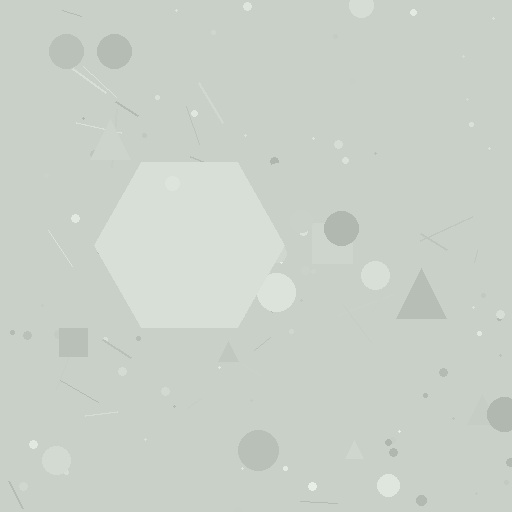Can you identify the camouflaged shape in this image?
The camouflaged shape is a hexagon.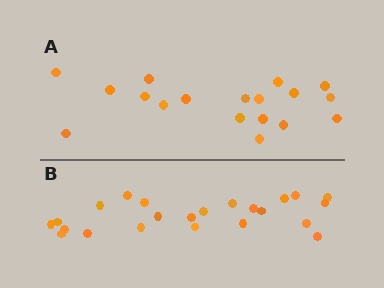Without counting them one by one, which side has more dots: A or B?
Region B (the bottom region) has more dots.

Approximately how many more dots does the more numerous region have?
Region B has about 5 more dots than region A.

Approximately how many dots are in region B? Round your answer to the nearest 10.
About 20 dots. (The exact count is 23, which rounds to 20.)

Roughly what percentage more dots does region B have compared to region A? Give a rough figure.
About 30% more.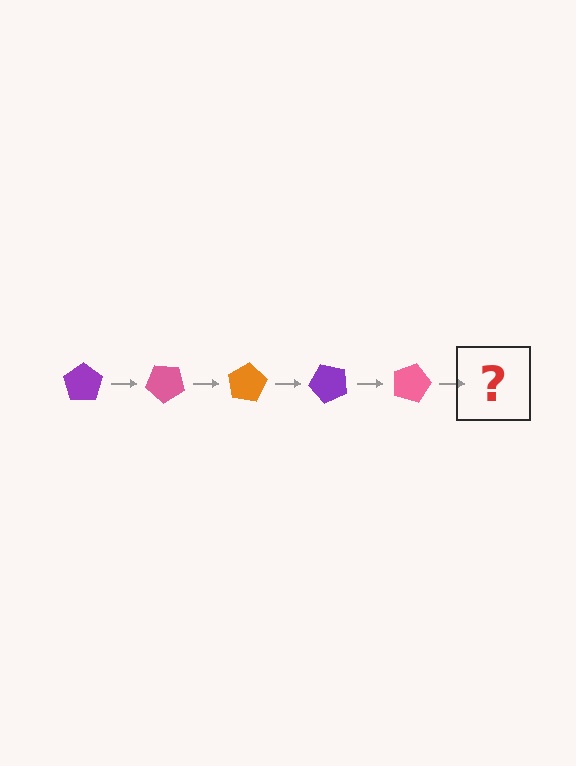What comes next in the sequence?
The next element should be an orange pentagon, rotated 200 degrees from the start.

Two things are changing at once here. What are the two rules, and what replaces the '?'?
The two rules are that it rotates 40 degrees each step and the color cycles through purple, pink, and orange. The '?' should be an orange pentagon, rotated 200 degrees from the start.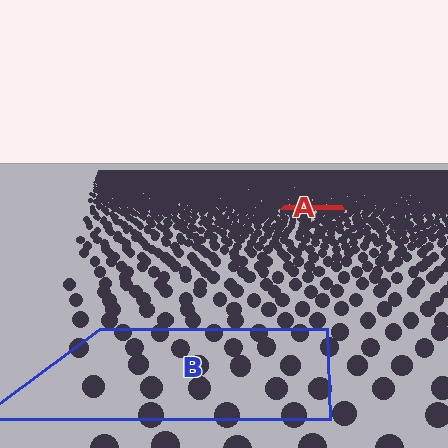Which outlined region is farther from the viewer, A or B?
Region A is farther from the viewer — the texture elements inside it appear smaller and more densely packed.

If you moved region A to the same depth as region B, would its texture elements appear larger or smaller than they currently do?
They would appear larger. At a closer depth, the same texture elements are projected at a bigger on-screen size.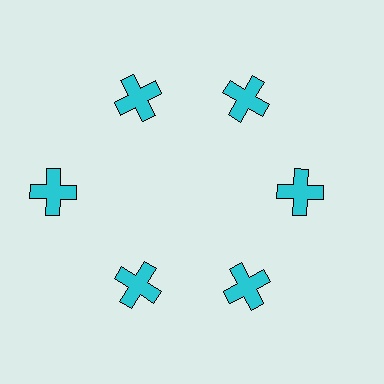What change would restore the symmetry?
The symmetry would be restored by moving it inward, back onto the ring so that all 6 crosses sit at equal angles and equal distance from the center.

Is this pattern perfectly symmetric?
No. The 6 cyan crosses are arranged in a ring, but one element near the 9 o'clock position is pushed outward from the center, breaking the 6-fold rotational symmetry.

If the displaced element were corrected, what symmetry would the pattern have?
It would have 6-fold rotational symmetry — the pattern would map onto itself every 60 degrees.